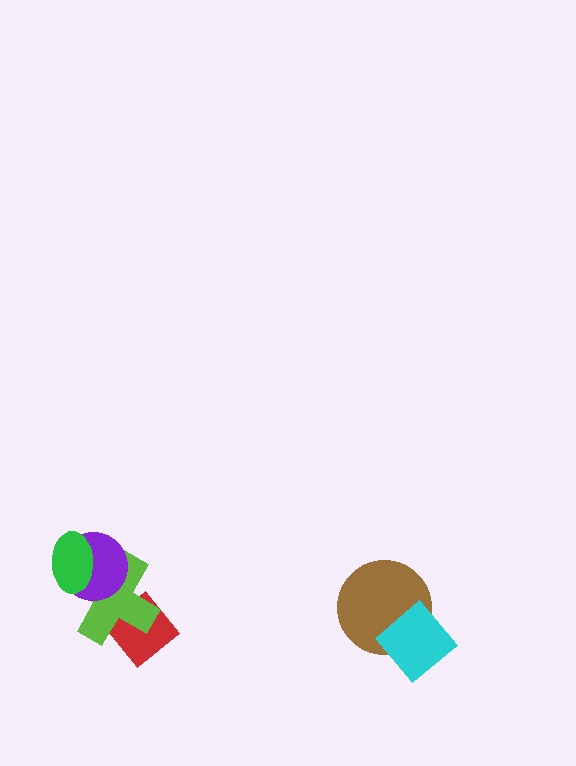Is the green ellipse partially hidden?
No, no other shape covers it.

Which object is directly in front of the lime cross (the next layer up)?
The purple circle is directly in front of the lime cross.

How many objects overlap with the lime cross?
3 objects overlap with the lime cross.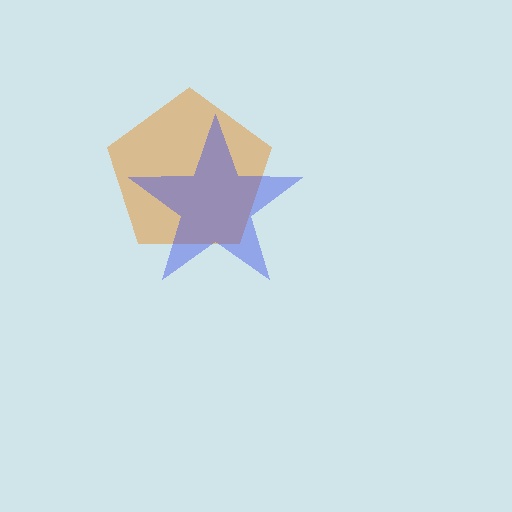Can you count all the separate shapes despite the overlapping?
Yes, there are 2 separate shapes.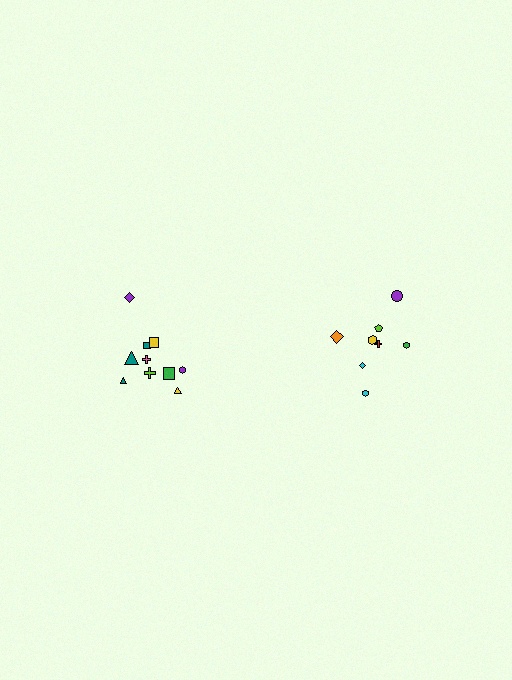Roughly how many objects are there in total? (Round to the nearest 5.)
Roughly 20 objects in total.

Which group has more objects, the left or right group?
The left group.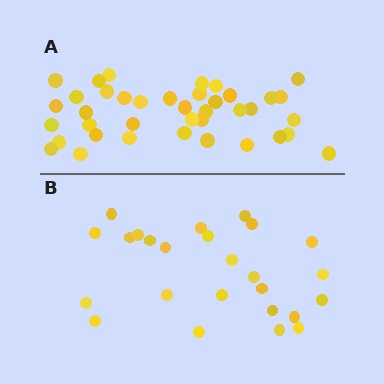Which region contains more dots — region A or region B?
Region A (the top region) has more dots.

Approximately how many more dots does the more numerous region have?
Region A has approximately 15 more dots than region B.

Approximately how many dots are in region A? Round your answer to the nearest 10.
About 40 dots. (The exact count is 39, which rounds to 40.)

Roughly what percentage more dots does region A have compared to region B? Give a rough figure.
About 55% more.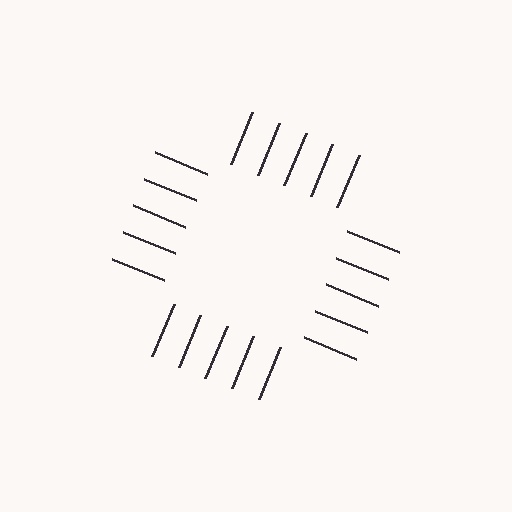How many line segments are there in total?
20 — 5 along each of the 4 edges.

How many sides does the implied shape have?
4 sides — the line-ends trace a square.